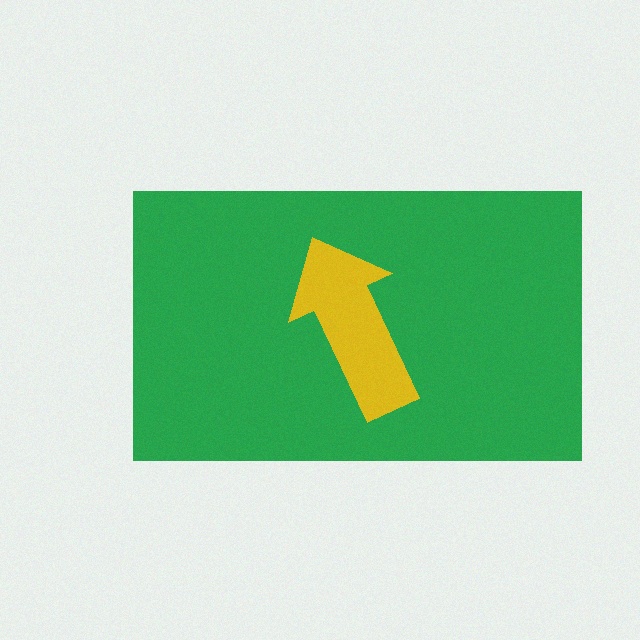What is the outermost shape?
The green rectangle.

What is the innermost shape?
The yellow arrow.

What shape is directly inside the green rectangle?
The yellow arrow.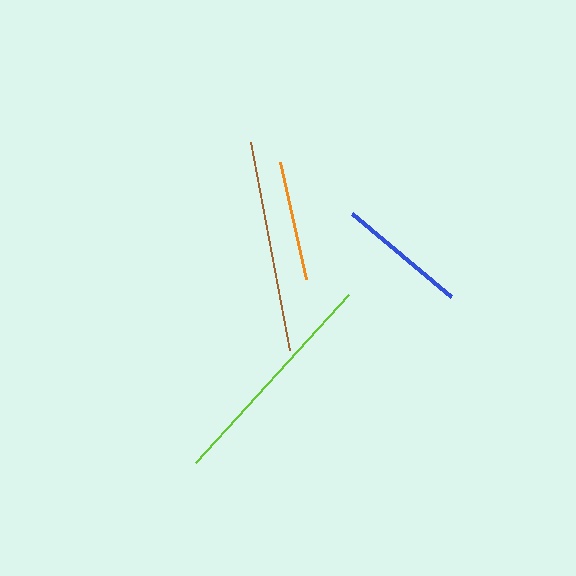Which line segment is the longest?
The lime line is the longest at approximately 227 pixels.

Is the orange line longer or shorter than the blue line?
The blue line is longer than the orange line.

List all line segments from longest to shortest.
From longest to shortest: lime, brown, blue, orange.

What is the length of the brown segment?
The brown segment is approximately 211 pixels long.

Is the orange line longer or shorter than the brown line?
The brown line is longer than the orange line.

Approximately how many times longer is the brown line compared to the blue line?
The brown line is approximately 1.6 times the length of the blue line.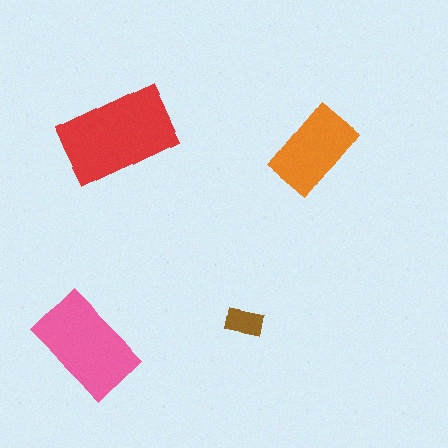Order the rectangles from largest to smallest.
the red one, the pink one, the orange one, the brown one.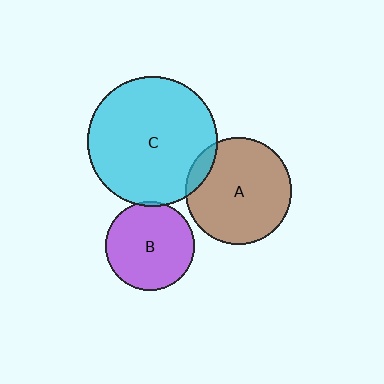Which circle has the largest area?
Circle C (cyan).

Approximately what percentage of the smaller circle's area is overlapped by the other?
Approximately 5%.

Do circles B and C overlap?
Yes.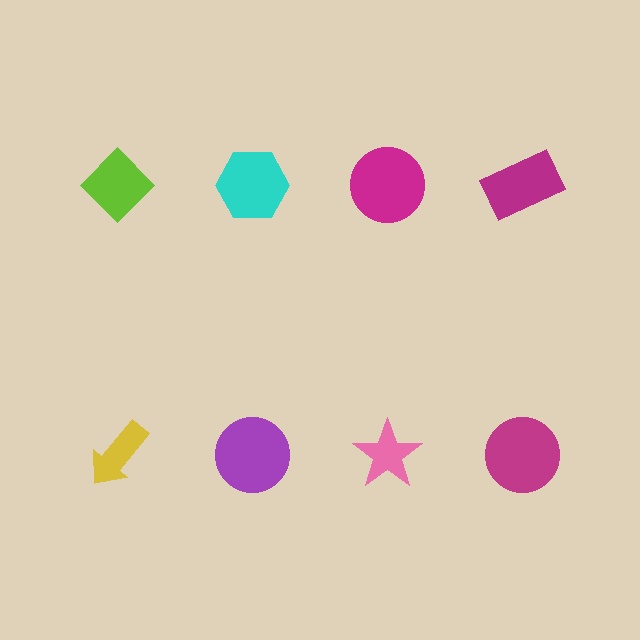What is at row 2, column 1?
A yellow arrow.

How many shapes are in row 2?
4 shapes.